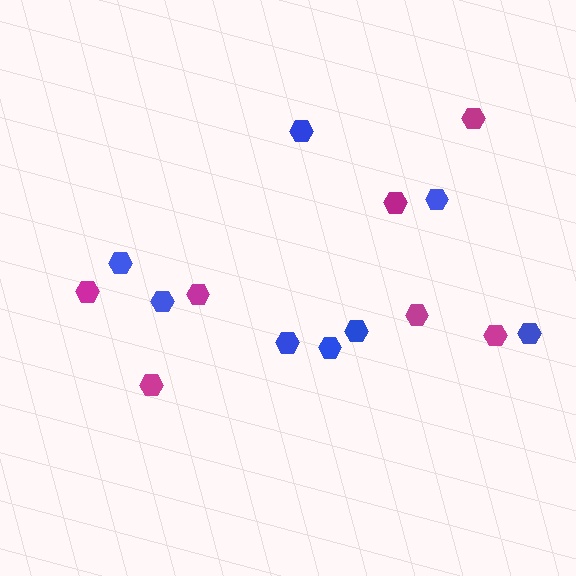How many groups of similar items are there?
There are 2 groups: one group of blue hexagons (8) and one group of magenta hexagons (7).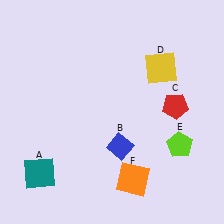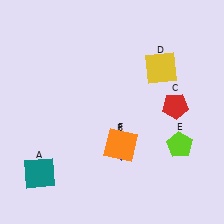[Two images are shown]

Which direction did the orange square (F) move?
The orange square (F) moved up.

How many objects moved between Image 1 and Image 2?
1 object moved between the two images.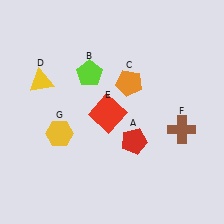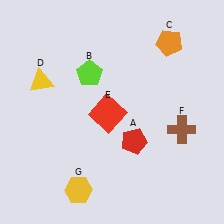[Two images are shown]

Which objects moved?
The objects that moved are: the orange pentagon (C), the yellow hexagon (G).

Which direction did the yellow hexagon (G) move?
The yellow hexagon (G) moved down.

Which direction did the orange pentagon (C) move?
The orange pentagon (C) moved up.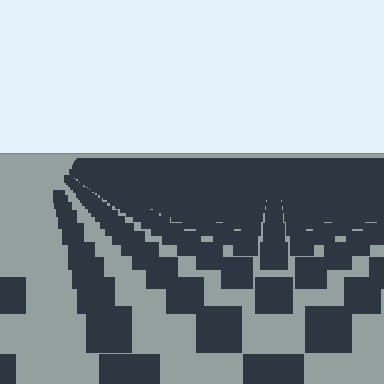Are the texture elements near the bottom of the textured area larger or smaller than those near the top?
Larger. Near the bottom, elements are closer to the viewer and appear at a bigger on-screen size.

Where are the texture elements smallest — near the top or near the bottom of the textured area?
Near the top.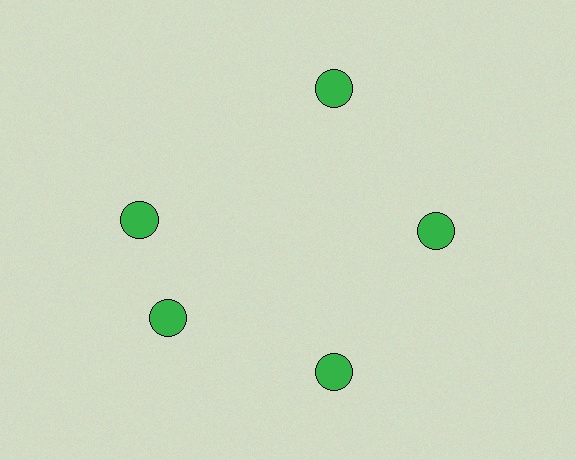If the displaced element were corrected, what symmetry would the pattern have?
It would have 5-fold rotational symmetry — the pattern would map onto itself every 72 degrees.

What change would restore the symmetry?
The symmetry would be restored by rotating it back into even spacing with its neighbors so that all 5 circles sit at equal angles and equal distance from the center.